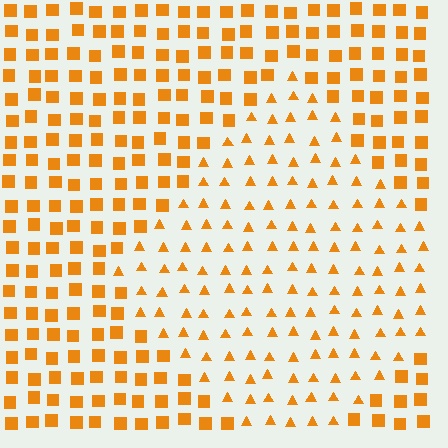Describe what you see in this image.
The image is filled with small orange elements arranged in a uniform grid. A diamond-shaped region contains triangles, while the surrounding area contains squares. The boundary is defined purely by the change in element shape.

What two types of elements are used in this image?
The image uses triangles inside the diamond region and squares outside it.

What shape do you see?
I see a diamond.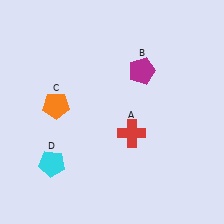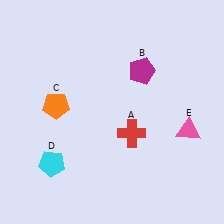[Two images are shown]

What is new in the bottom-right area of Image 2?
A pink triangle (E) was added in the bottom-right area of Image 2.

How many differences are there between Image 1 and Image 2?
There is 1 difference between the two images.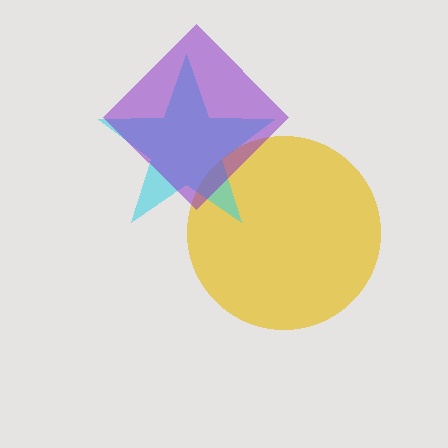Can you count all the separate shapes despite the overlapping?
Yes, there are 3 separate shapes.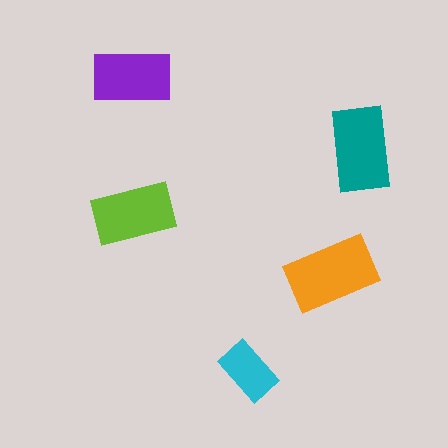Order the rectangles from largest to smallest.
the orange one, the teal one, the lime one, the purple one, the cyan one.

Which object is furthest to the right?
The teal rectangle is rightmost.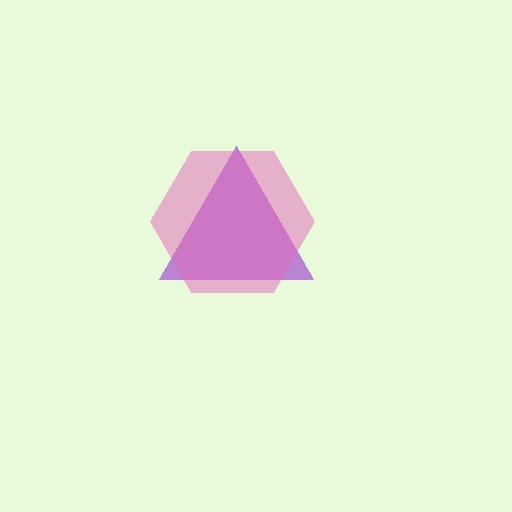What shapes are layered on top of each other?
The layered shapes are: a purple triangle, a pink hexagon.